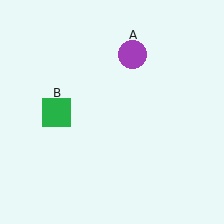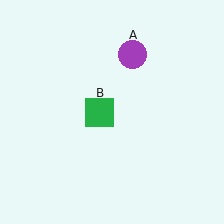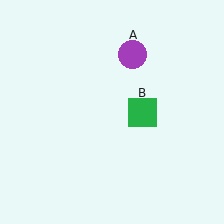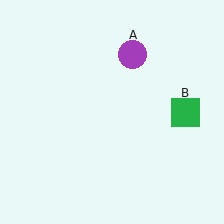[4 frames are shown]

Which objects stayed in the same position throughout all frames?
Purple circle (object A) remained stationary.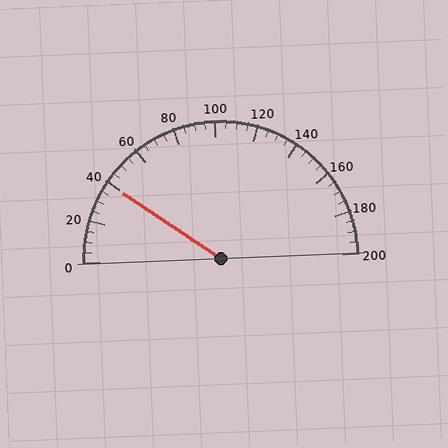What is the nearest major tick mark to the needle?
The nearest major tick mark is 40.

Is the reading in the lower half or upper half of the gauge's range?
The reading is in the lower half of the range (0 to 200).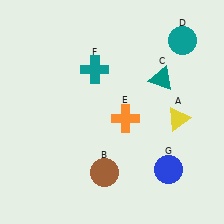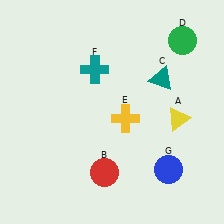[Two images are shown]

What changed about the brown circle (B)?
In Image 1, B is brown. In Image 2, it changed to red.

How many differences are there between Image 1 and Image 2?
There are 3 differences between the two images.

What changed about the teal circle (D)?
In Image 1, D is teal. In Image 2, it changed to green.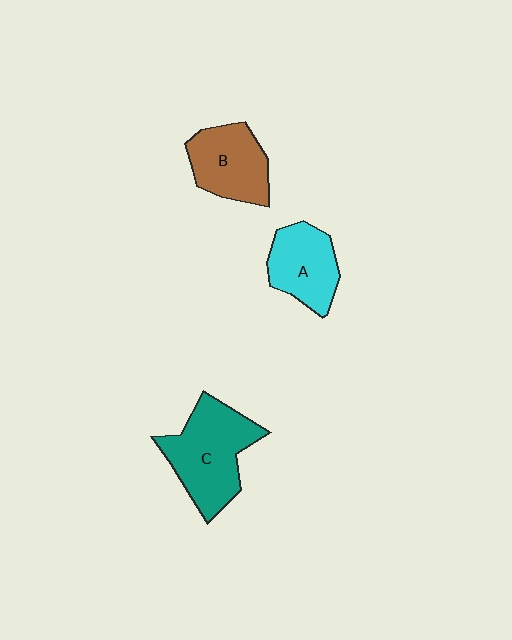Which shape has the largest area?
Shape C (teal).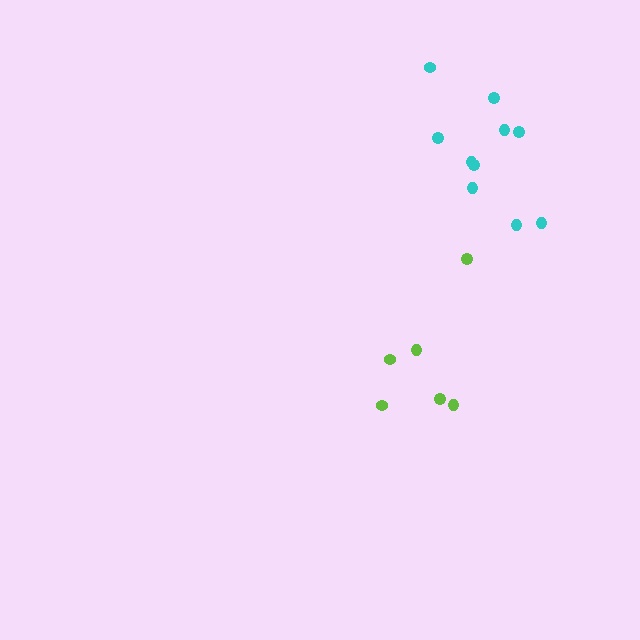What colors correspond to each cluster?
The clusters are colored: lime, cyan.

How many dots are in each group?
Group 1: 6 dots, Group 2: 10 dots (16 total).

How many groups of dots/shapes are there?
There are 2 groups.